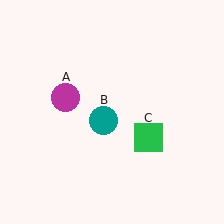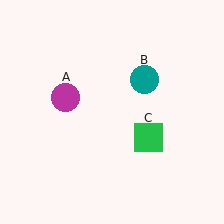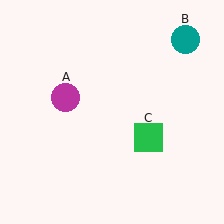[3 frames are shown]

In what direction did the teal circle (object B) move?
The teal circle (object B) moved up and to the right.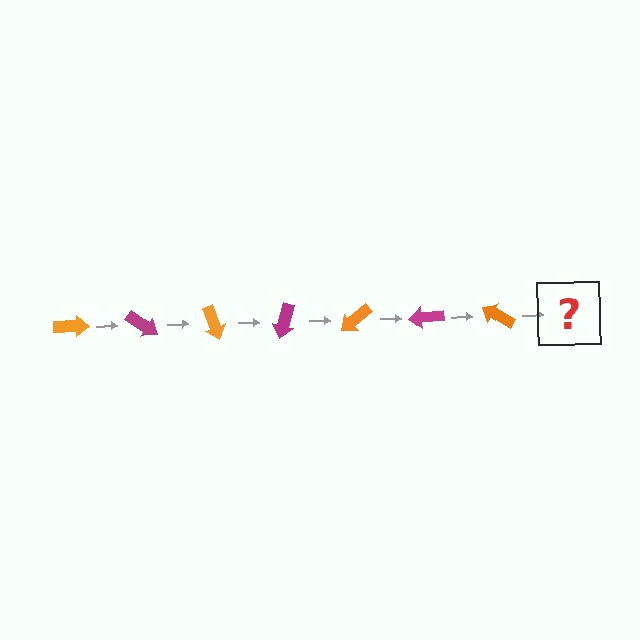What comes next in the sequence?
The next element should be a magenta arrow, rotated 245 degrees from the start.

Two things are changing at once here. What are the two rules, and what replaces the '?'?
The two rules are that it rotates 35 degrees each step and the color cycles through orange and magenta. The '?' should be a magenta arrow, rotated 245 degrees from the start.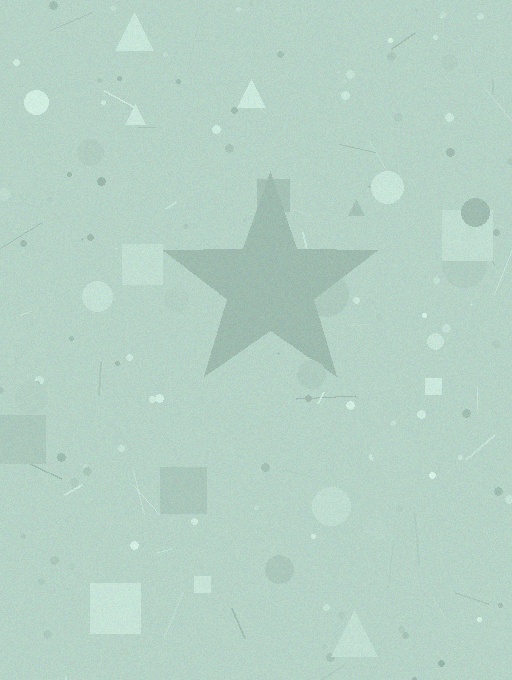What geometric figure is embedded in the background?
A star is embedded in the background.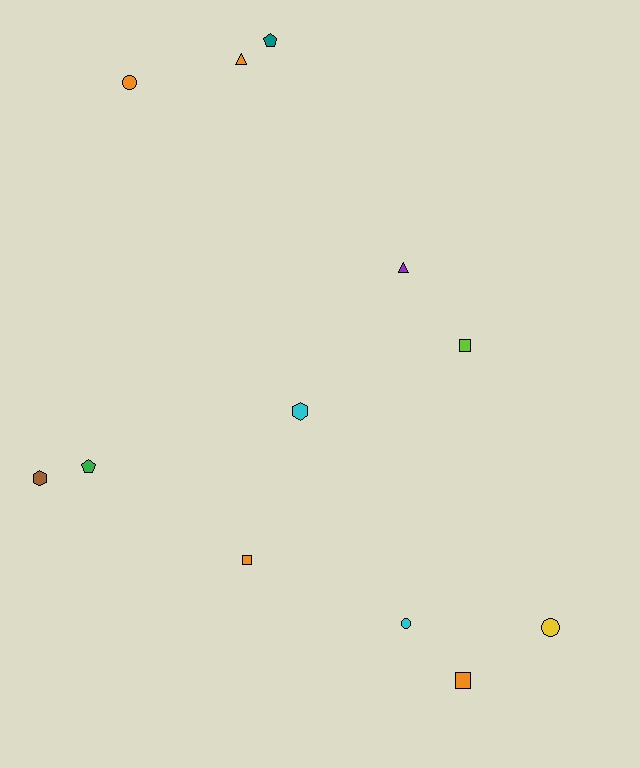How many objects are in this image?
There are 12 objects.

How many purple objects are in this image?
There is 1 purple object.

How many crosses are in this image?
There are no crosses.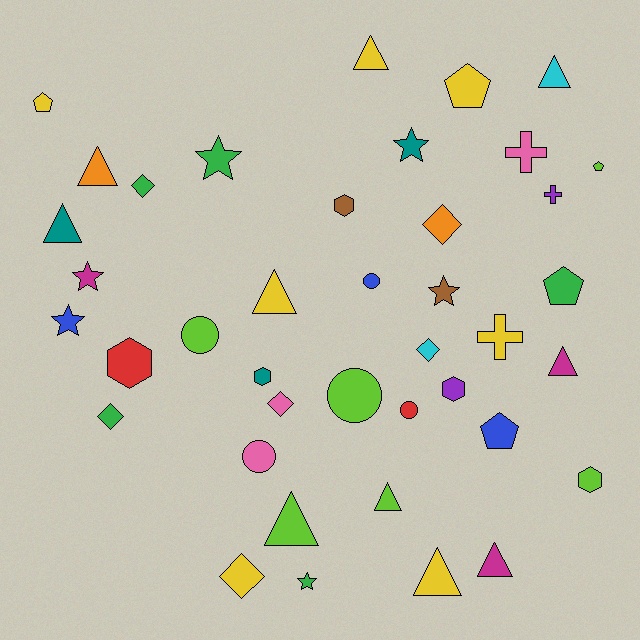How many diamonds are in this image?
There are 6 diamonds.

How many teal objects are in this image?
There are 3 teal objects.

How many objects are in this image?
There are 40 objects.